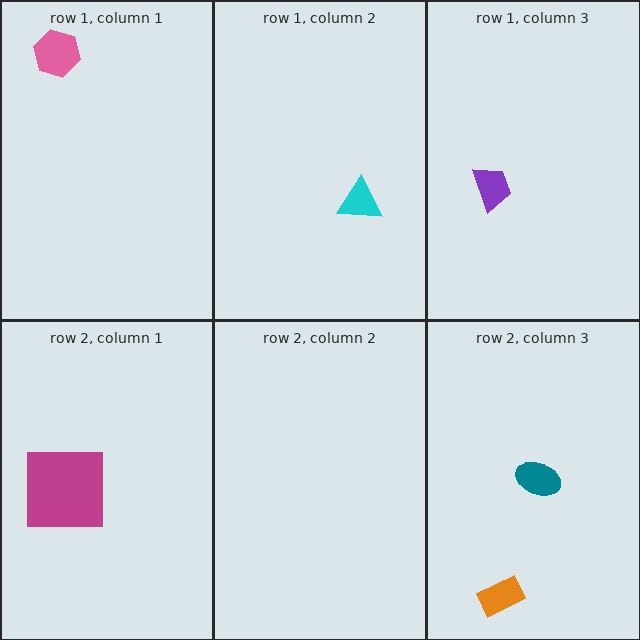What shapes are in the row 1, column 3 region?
The purple trapezoid.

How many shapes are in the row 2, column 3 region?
2.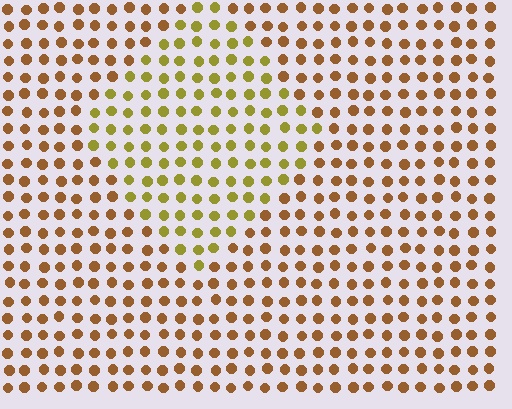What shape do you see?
I see a diamond.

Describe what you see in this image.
The image is filled with small brown elements in a uniform arrangement. A diamond-shaped region is visible where the elements are tinted to a slightly different hue, forming a subtle color boundary.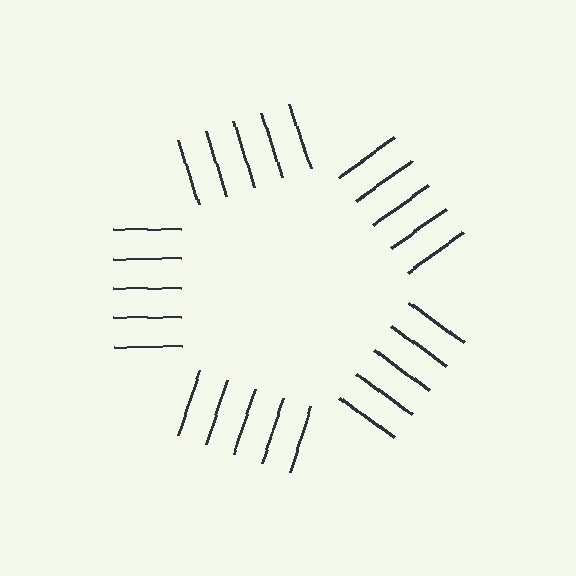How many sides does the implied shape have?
5 sides — the line-ends trace a pentagon.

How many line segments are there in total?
25 — 5 along each of the 5 edges.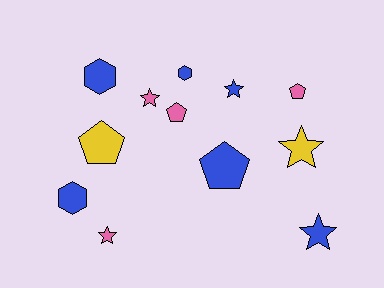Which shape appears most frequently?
Star, with 5 objects.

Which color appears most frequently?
Blue, with 6 objects.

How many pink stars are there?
There are 2 pink stars.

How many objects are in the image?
There are 12 objects.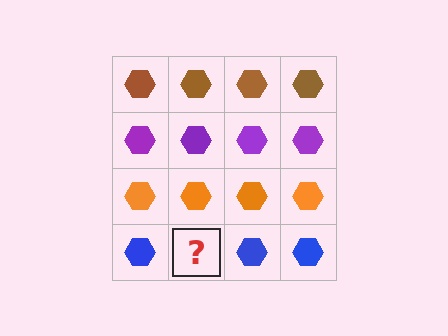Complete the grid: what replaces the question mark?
The question mark should be replaced with a blue hexagon.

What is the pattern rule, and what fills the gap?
The rule is that each row has a consistent color. The gap should be filled with a blue hexagon.